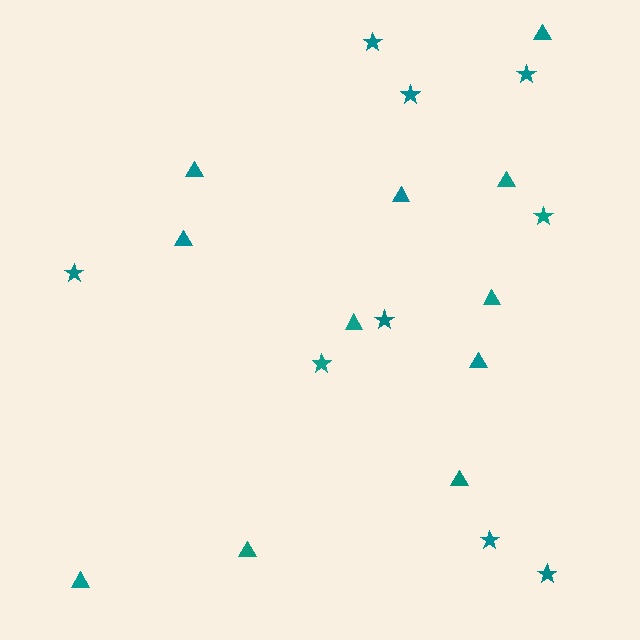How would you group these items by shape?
There are 2 groups: one group of stars (9) and one group of triangles (11).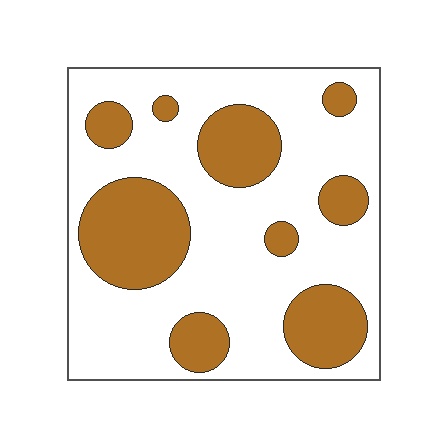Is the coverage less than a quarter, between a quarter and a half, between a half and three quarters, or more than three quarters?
Between a quarter and a half.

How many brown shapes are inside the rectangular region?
9.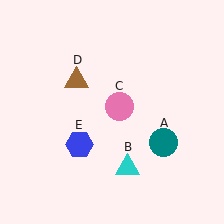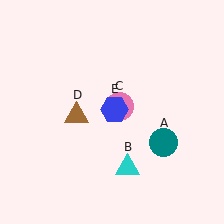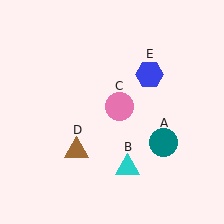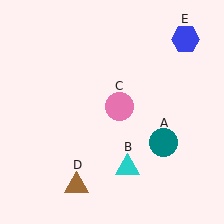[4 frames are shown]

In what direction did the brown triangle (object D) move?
The brown triangle (object D) moved down.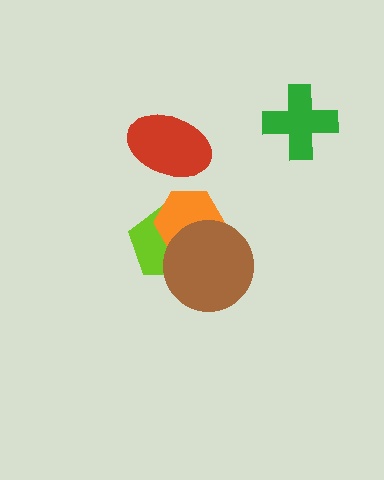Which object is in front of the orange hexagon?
The brown circle is in front of the orange hexagon.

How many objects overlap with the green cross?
0 objects overlap with the green cross.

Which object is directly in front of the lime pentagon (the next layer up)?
The orange hexagon is directly in front of the lime pentagon.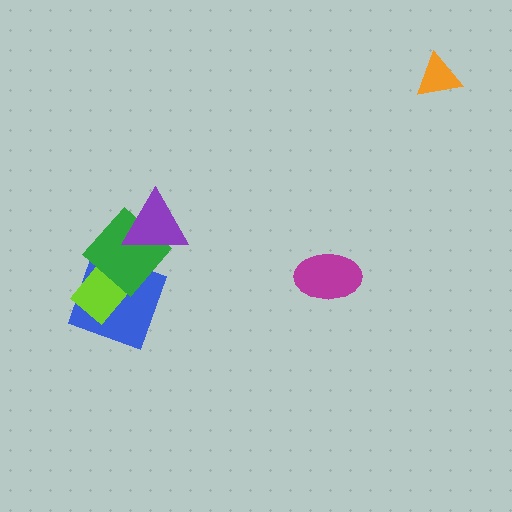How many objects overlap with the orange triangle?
0 objects overlap with the orange triangle.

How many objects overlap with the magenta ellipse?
0 objects overlap with the magenta ellipse.